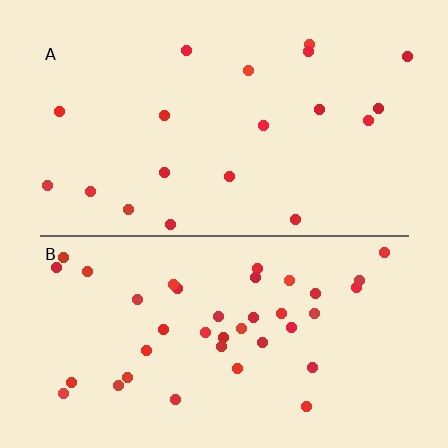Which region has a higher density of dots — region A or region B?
B (the bottom).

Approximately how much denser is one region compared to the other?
Approximately 2.1× — region B over region A.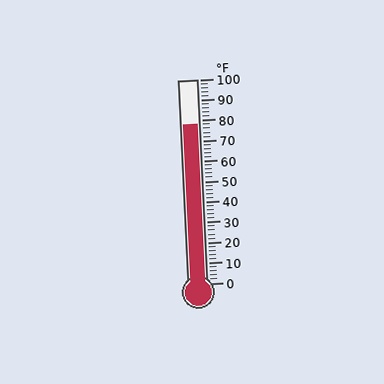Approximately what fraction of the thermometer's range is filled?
The thermometer is filled to approximately 80% of its range.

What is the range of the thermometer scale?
The thermometer scale ranges from 0°F to 100°F.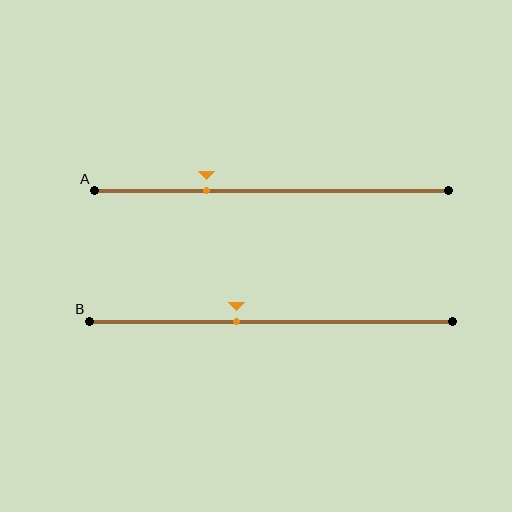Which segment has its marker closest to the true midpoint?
Segment B has its marker closest to the true midpoint.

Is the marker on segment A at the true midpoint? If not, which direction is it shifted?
No, the marker on segment A is shifted to the left by about 18% of the segment length.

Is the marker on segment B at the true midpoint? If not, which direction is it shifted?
No, the marker on segment B is shifted to the left by about 9% of the segment length.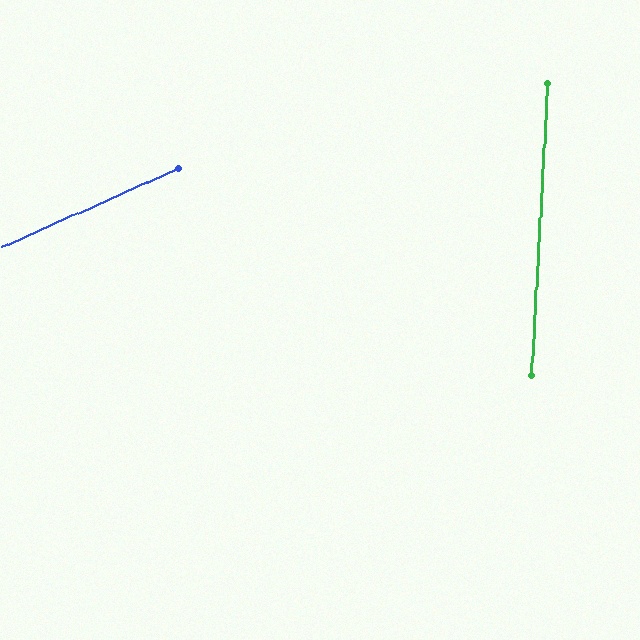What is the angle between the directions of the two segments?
Approximately 63 degrees.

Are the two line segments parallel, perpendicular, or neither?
Neither parallel nor perpendicular — they differ by about 63°.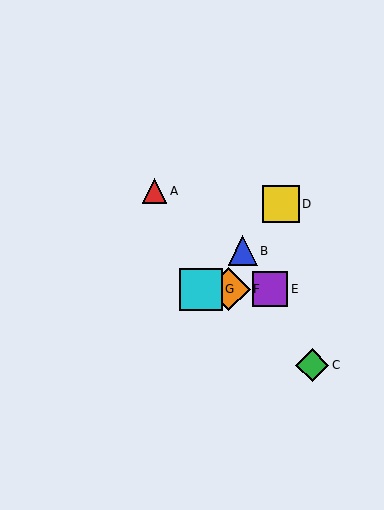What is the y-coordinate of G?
Object G is at y≈289.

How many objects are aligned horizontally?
3 objects (E, F, G) are aligned horizontally.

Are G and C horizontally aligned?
No, G is at y≈289 and C is at y≈365.